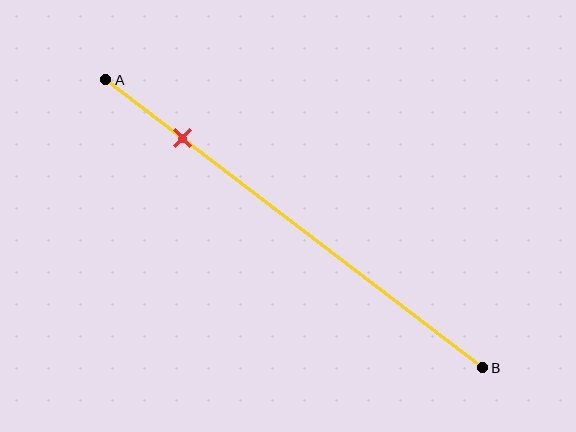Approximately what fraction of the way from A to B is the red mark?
The red mark is approximately 20% of the way from A to B.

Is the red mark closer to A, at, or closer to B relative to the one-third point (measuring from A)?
The red mark is closer to point A than the one-third point of segment AB.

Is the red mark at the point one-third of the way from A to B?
No, the mark is at about 20% from A, not at the 33% one-third point.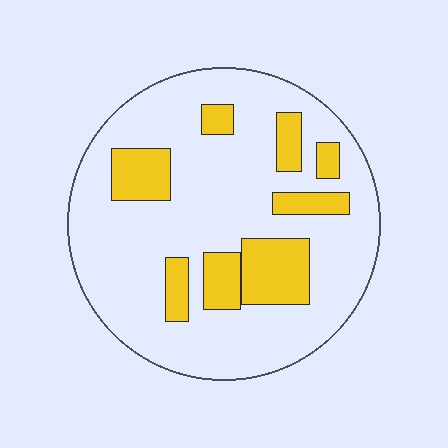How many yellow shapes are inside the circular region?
8.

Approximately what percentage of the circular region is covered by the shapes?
Approximately 20%.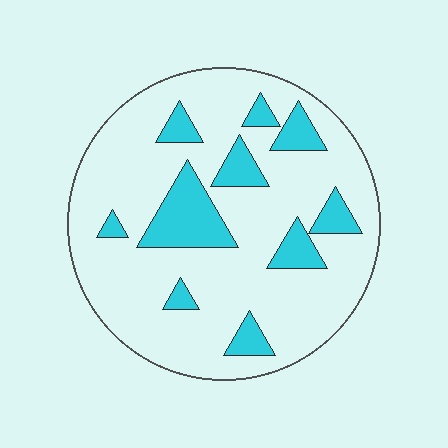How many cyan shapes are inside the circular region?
10.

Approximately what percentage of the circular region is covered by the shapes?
Approximately 20%.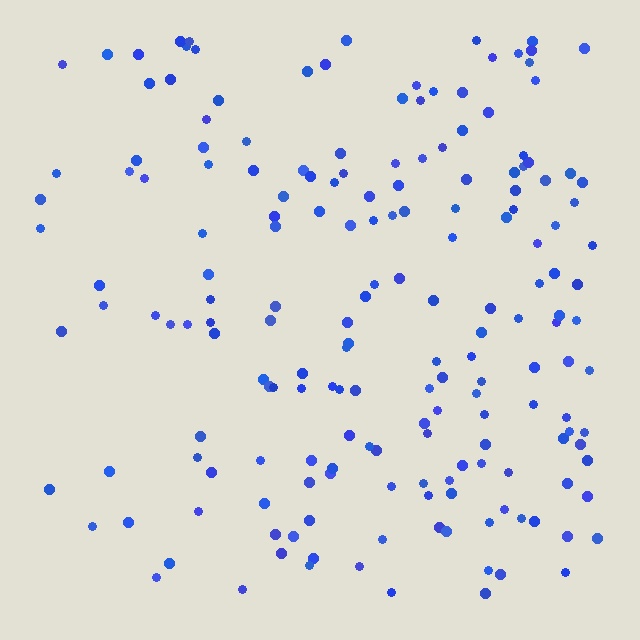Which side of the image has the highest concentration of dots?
The right.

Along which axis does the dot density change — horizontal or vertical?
Horizontal.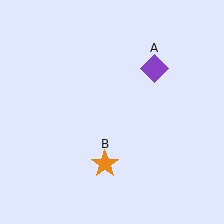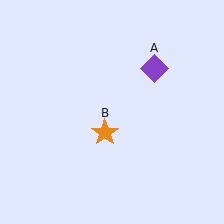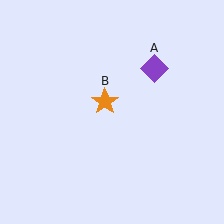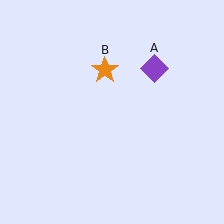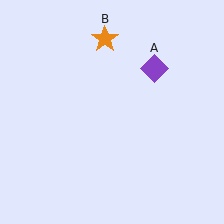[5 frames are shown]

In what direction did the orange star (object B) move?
The orange star (object B) moved up.